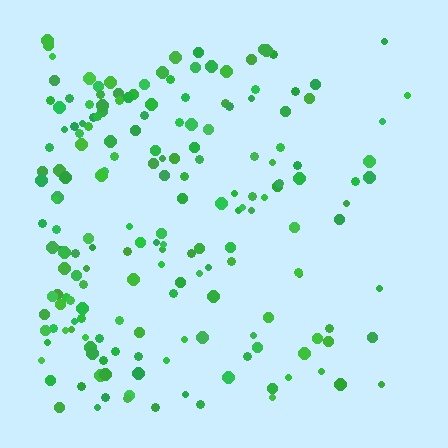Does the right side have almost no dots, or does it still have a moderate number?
Still a moderate number, just noticeably fewer than the left.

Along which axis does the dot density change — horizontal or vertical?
Horizontal.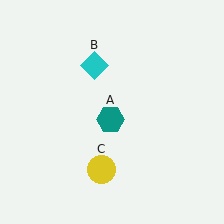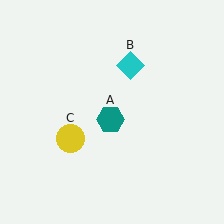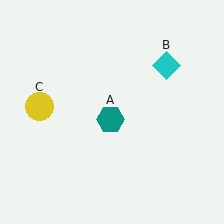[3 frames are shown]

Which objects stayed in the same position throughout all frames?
Teal hexagon (object A) remained stationary.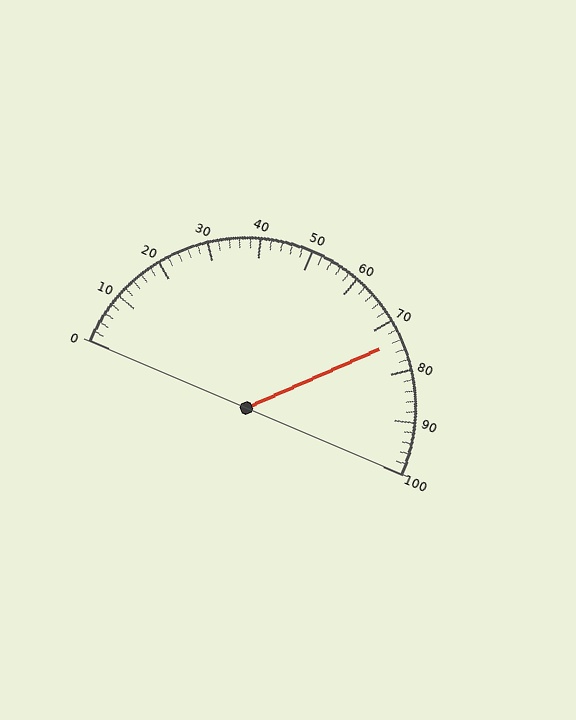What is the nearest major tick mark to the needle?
The nearest major tick mark is 70.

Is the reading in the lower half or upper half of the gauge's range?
The reading is in the upper half of the range (0 to 100).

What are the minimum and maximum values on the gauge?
The gauge ranges from 0 to 100.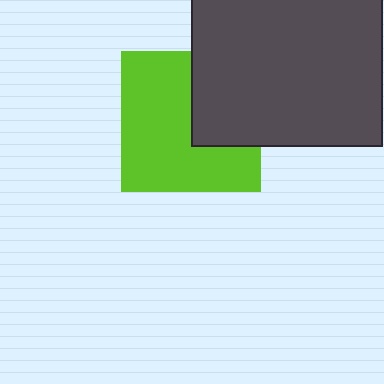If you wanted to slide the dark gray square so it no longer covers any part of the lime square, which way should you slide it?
Slide it right — that is the most direct way to separate the two shapes.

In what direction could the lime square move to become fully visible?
The lime square could move left. That would shift it out from behind the dark gray square entirely.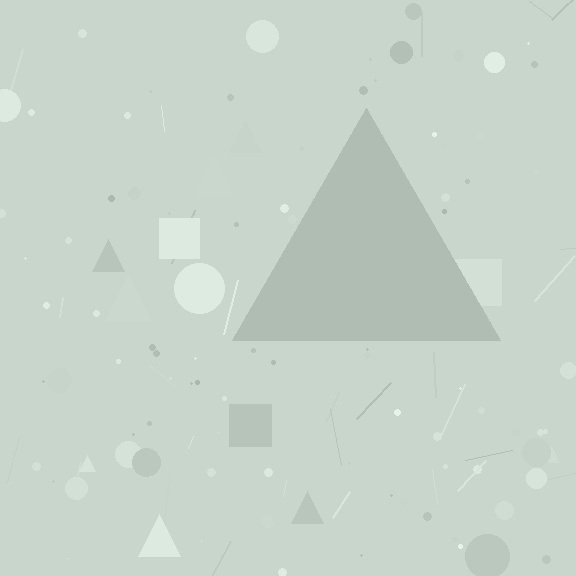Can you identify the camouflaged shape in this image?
The camouflaged shape is a triangle.